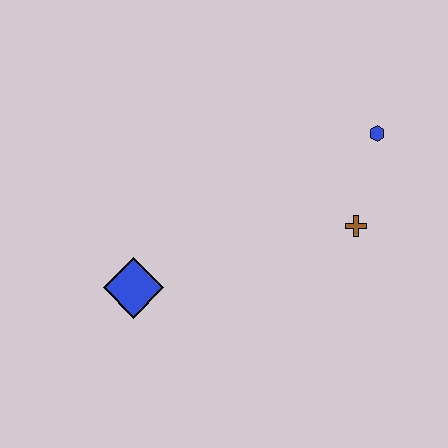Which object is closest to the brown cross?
The blue hexagon is closest to the brown cross.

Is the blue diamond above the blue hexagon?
No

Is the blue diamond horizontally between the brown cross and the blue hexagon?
No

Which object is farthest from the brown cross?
The blue diamond is farthest from the brown cross.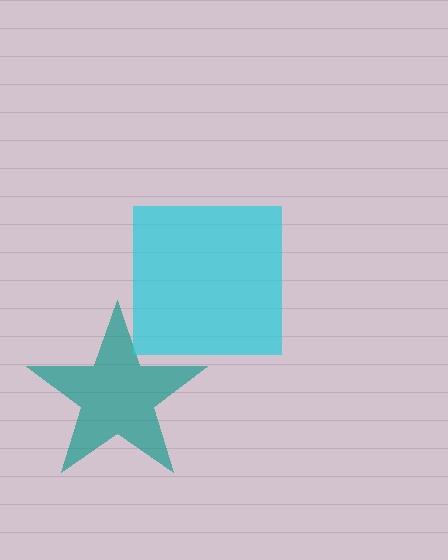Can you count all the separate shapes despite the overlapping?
Yes, there are 2 separate shapes.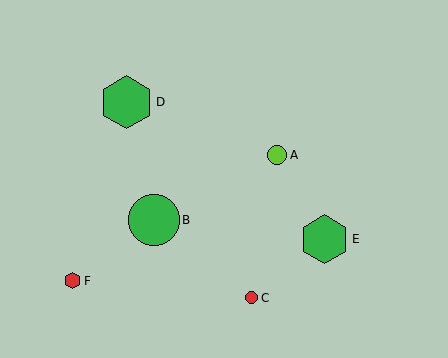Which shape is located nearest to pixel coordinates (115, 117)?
The green hexagon (labeled D) at (127, 102) is nearest to that location.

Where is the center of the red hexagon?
The center of the red hexagon is at (73, 281).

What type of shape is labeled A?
Shape A is a lime circle.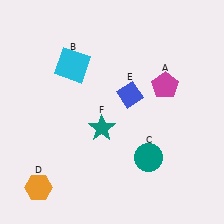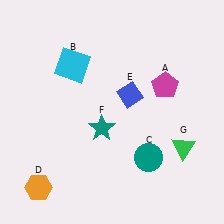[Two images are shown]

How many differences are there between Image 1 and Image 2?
There is 1 difference between the two images.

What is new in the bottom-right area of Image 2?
A green triangle (G) was added in the bottom-right area of Image 2.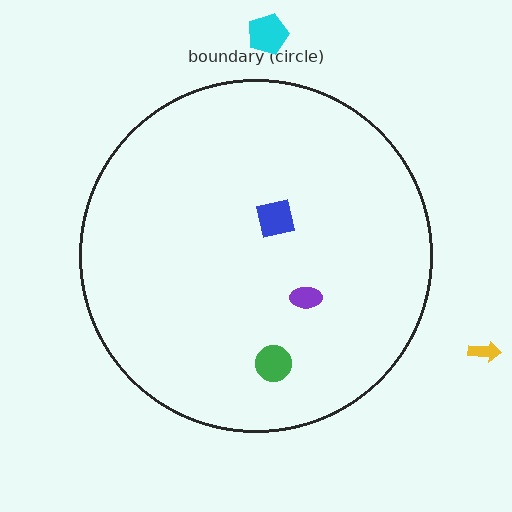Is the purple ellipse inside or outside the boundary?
Inside.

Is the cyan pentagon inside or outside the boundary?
Outside.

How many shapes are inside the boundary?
3 inside, 2 outside.